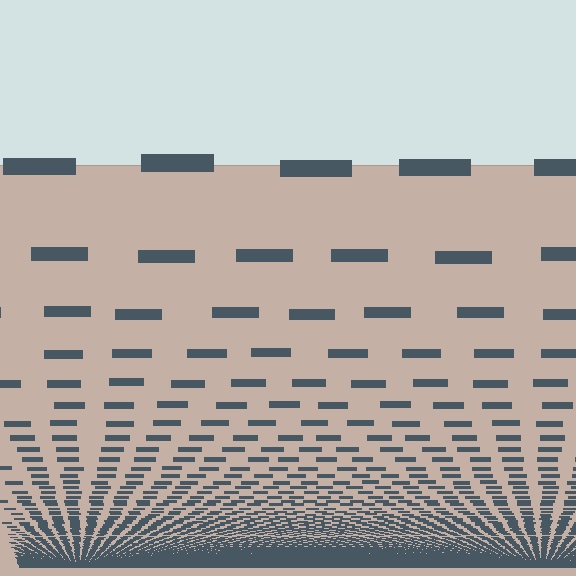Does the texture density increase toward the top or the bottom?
Density increases toward the bottom.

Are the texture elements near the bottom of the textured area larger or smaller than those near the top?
Smaller. The gradient is inverted — elements near the bottom are smaller and denser.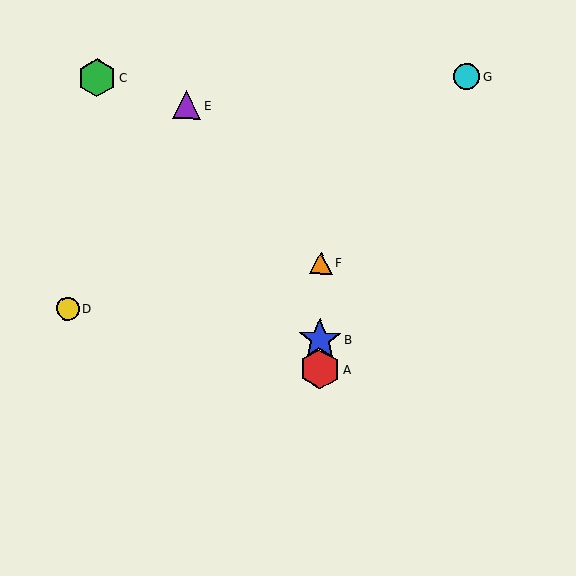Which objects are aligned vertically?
Objects A, B, F are aligned vertically.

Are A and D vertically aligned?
No, A is at x≈320 and D is at x≈67.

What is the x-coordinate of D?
Object D is at x≈67.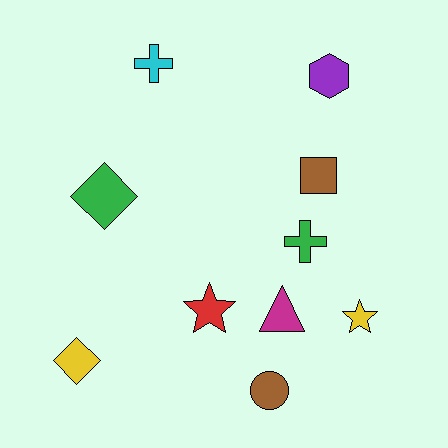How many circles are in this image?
There is 1 circle.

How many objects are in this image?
There are 10 objects.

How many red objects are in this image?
There is 1 red object.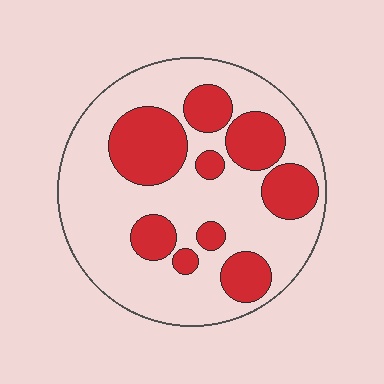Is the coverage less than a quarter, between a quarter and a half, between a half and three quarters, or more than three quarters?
Between a quarter and a half.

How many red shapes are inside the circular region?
9.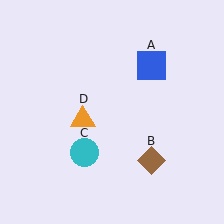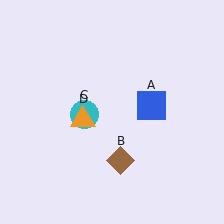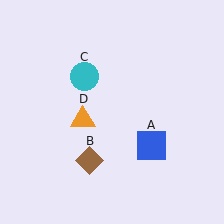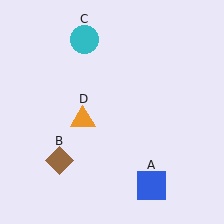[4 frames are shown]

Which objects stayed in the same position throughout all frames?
Orange triangle (object D) remained stationary.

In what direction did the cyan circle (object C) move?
The cyan circle (object C) moved up.